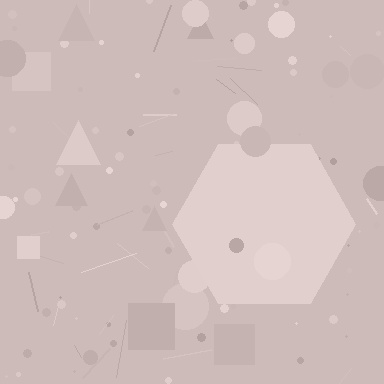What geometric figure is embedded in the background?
A hexagon is embedded in the background.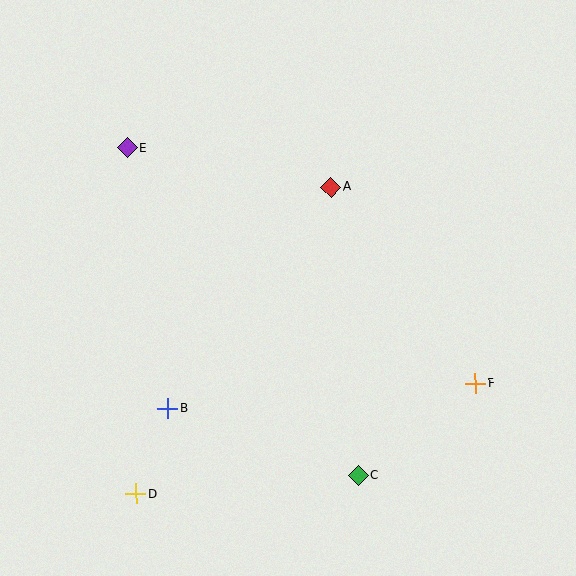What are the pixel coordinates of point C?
Point C is at (358, 476).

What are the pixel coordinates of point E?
Point E is at (128, 148).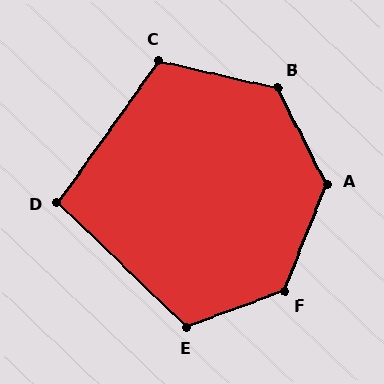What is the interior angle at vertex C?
Approximately 113 degrees (obtuse).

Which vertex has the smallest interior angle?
D, at approximately 98 degrees.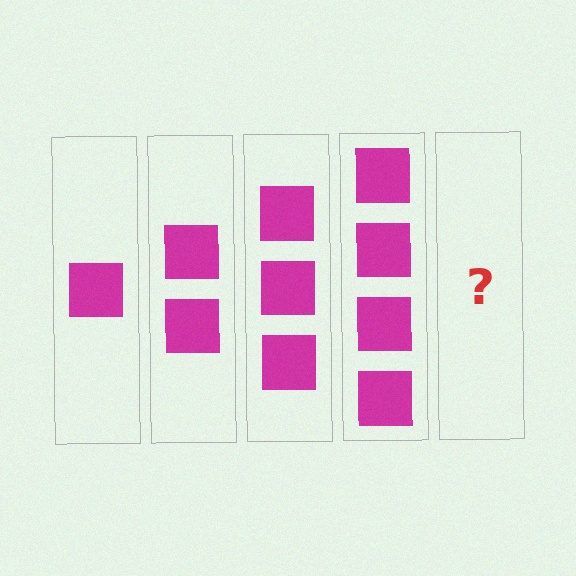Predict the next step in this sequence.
The next step is 5 squares.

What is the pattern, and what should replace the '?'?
The pattern is that each step adds one more square. The '?' should be 5 squares.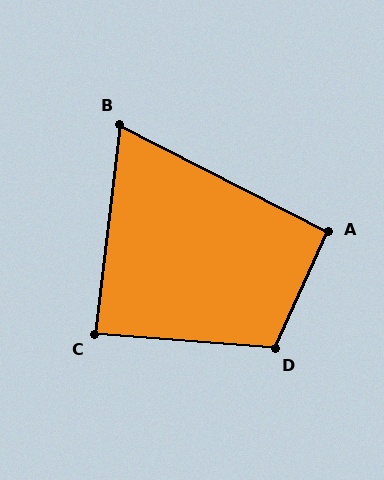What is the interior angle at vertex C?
Approximately 87 degrees (approximately right).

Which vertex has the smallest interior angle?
B, at approximately 70 degrees.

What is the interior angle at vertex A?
Approximately 93 degrees (approximately right).